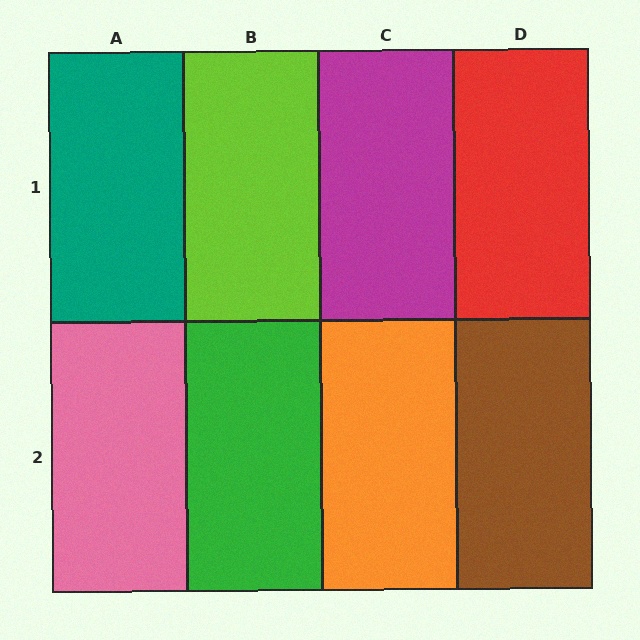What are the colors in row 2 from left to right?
Pink, green, orange, brown.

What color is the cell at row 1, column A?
Teal.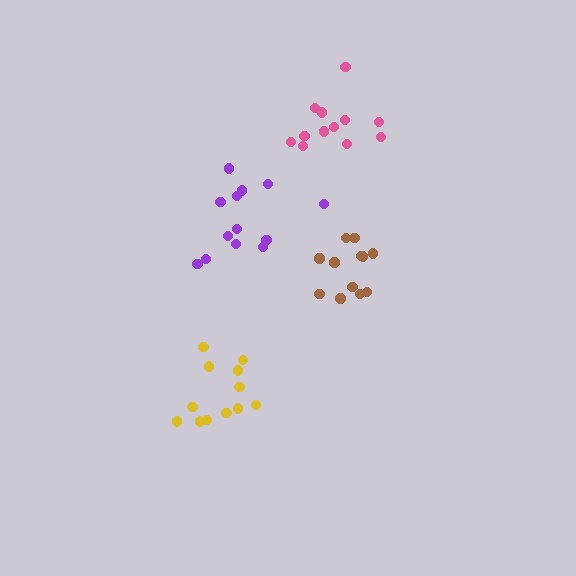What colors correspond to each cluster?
The clusters are colored: brown, yellow, pink, purple.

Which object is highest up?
The pink cluster is topmost.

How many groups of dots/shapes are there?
There are 4 groups.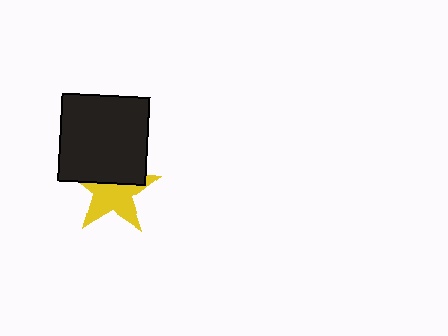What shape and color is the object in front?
The object in front is a black square.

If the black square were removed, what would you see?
You would see the complete yellow star.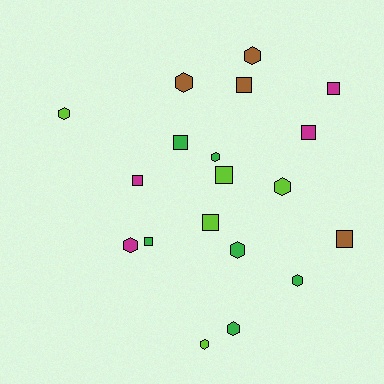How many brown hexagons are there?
There are 2 brown hexagons.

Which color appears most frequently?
Green, with 6 objects.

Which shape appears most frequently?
Hexagon, with 10 objects.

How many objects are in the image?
There are 19 objects.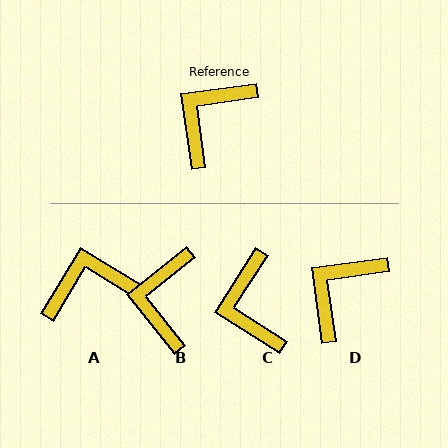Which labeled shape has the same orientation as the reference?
D.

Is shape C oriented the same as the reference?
No, it is off by about 50 degrees.